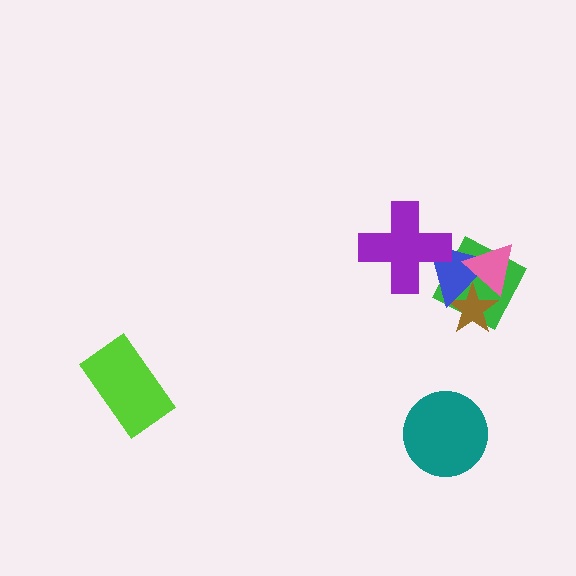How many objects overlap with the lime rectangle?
0 objects overlap with the lime rectangle.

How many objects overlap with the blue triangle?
4 objects overlap with the blue triangle.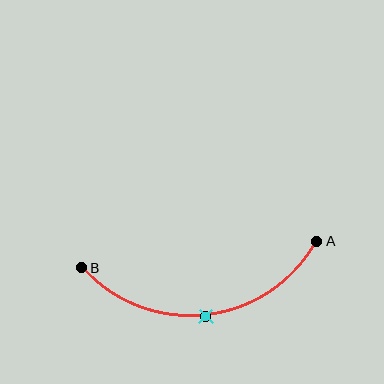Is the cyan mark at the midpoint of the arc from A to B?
Yes. The cyan mark lies on the arc at equal arc-length from both A and B — it is the arc midpoint.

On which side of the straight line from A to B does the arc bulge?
The arc bulges below the straight line connecting A and B.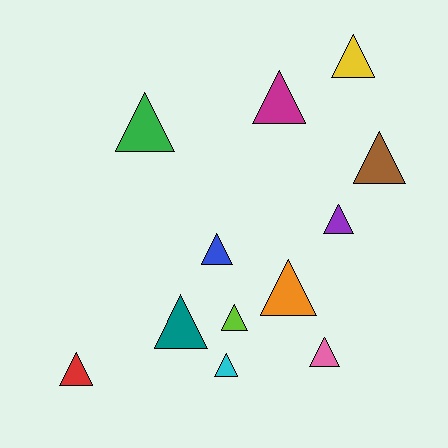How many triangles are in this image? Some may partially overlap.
There are 12 triangles.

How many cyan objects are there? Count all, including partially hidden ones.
There is 1 cyan object.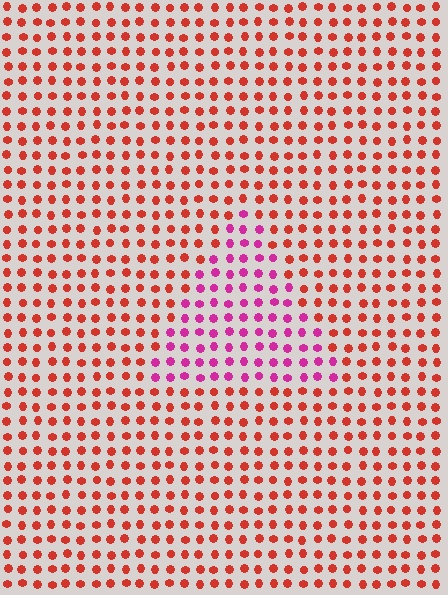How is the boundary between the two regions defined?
The boundary is defined purely by a slight shift in hue (about 46 degrees). Spacing, size, and orientation are identical on both sides.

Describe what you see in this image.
The image is filled with small red elements in a uniform arrangement. A triangle-shaped region is visible where the elements are tinted to a slightly different hue, forming a subtle color boundary.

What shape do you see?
I see a triangle.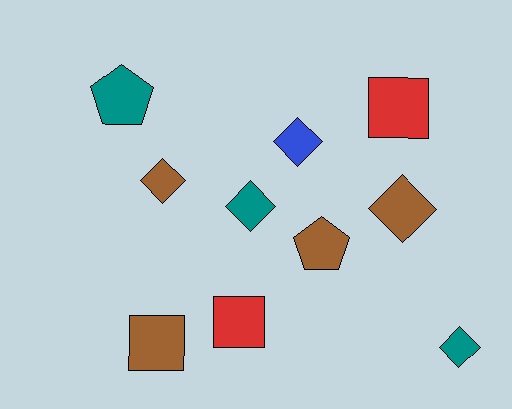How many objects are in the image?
There are 10 objects.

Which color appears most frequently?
Brown, with 4 objects.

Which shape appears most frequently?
Diamond, with 5 objects.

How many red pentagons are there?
There are no red pentagons.